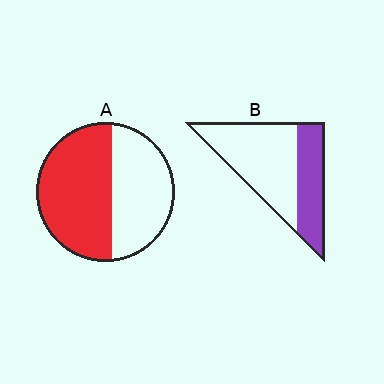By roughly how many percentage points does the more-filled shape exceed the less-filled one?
By roughly 20 percentage points (A over B).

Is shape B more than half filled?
No.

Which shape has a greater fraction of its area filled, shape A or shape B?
Shape A.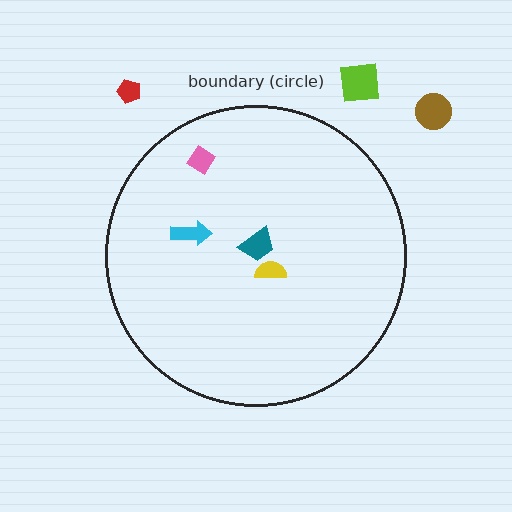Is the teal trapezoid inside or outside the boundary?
Inside.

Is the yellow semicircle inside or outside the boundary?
Inside.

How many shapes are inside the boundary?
4 inside, 3 outside.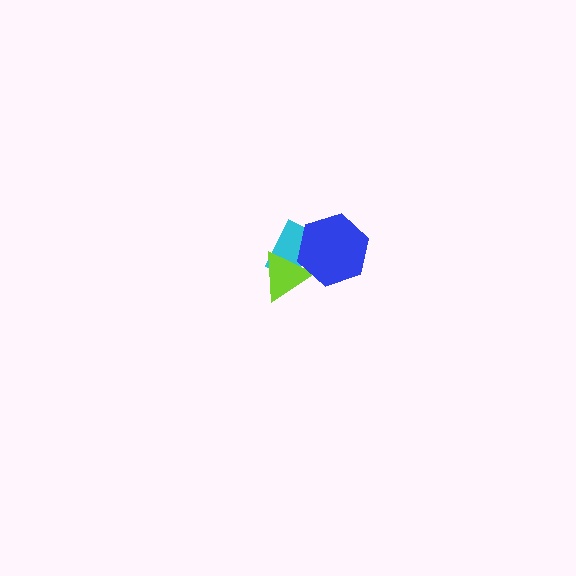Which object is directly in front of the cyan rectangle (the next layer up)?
The lime triangle is directly in front of the cyan rectangle.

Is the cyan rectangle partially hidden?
Yes, it is partially covered by another shape.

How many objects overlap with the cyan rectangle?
2 objects overlap with the cyan rectangle.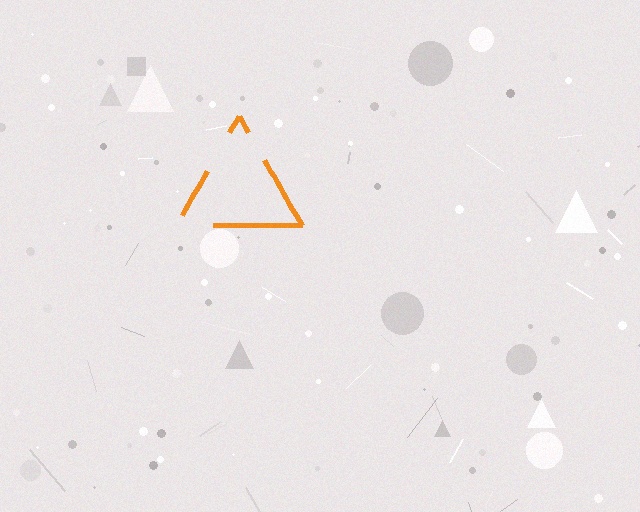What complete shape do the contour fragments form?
The contour fragments form a triangle.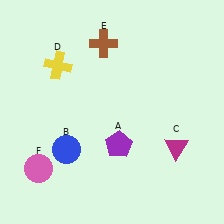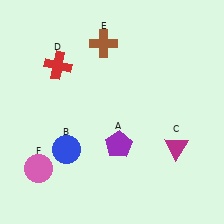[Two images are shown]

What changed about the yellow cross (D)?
In Image 1, D is yellow. In Image 2, it changed to red.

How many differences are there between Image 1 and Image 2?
There is 1 difference between the two images.